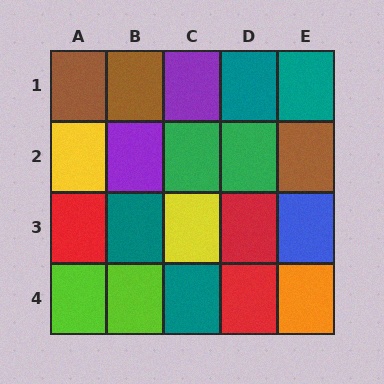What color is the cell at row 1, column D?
Teal.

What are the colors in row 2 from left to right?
Yellow, purple, green, green, brown.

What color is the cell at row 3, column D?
Red.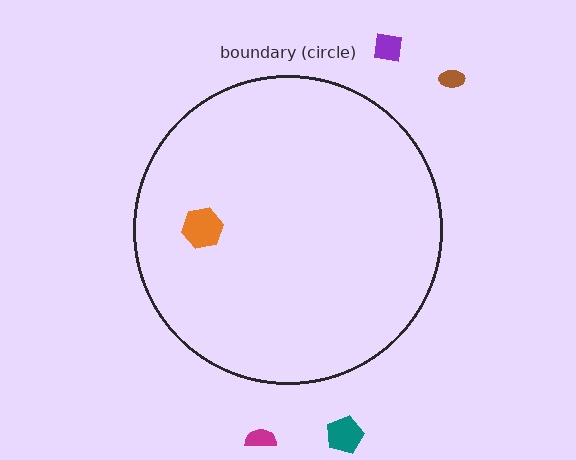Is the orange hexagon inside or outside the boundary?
Inside.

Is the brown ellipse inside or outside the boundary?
Outside.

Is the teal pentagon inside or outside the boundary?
Outside.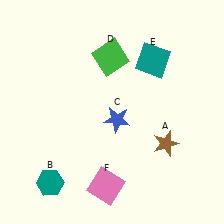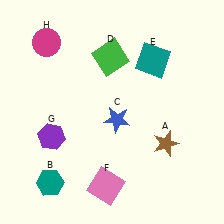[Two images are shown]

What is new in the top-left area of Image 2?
A magenta circle (H) was added in the top-left area of Image 2.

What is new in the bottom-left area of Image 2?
A purple hexagon (G) was added in the bottom-left area of Image 2.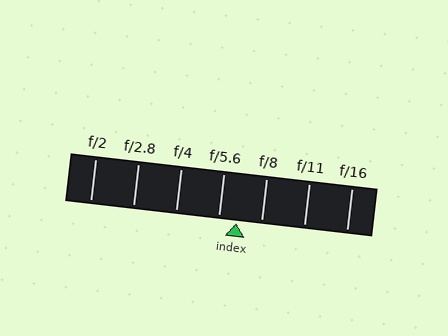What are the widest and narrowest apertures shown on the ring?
The widest aperture shown is f/2 and the narrowest is f/16.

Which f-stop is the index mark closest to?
The index mark is closest to f/5.6.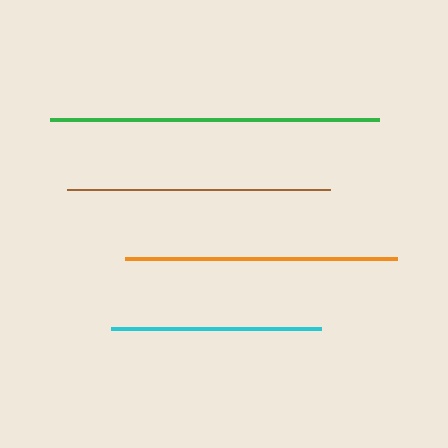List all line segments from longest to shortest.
From longest to shortest: green, orange, brown, cyan.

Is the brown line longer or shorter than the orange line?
The orange line is longer than the brown line.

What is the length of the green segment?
The green segment is approximately 329 pixels long.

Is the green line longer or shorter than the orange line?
The green line is longer than the orange line.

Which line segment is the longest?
The green line is the longest at approximately 329 pixels.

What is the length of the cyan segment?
The cyan segment is approximately 209 pixels long.